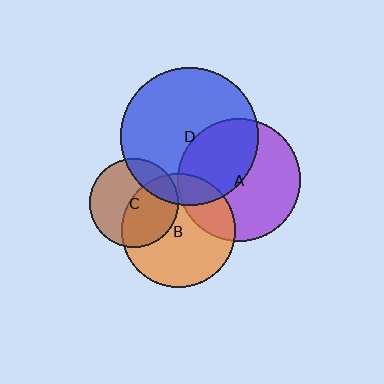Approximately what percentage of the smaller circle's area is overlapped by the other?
Approximately 15%.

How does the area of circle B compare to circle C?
Approximately 1.6 times.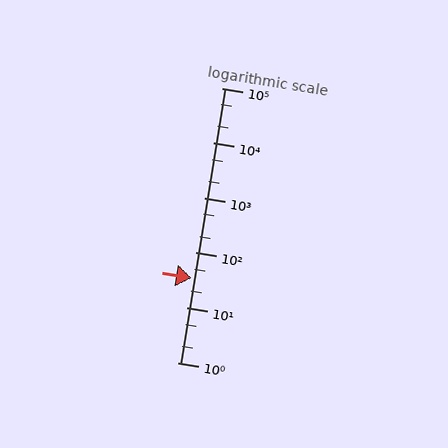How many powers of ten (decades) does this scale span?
The scale spans 5 decades, from 1 to 100000.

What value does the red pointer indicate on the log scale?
The pointer indicates approximately 35.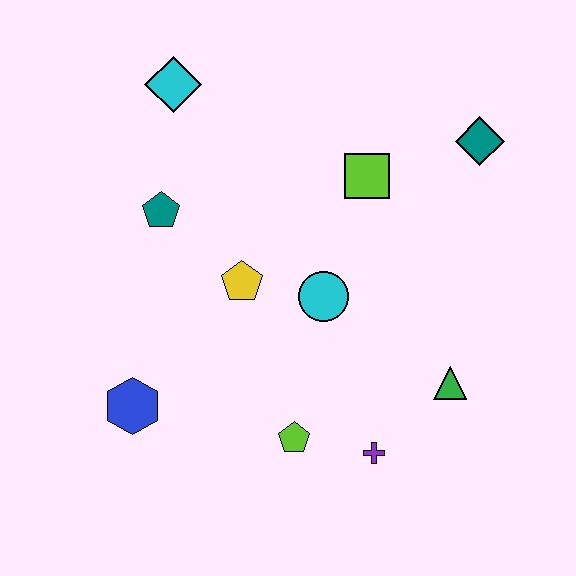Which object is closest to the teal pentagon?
The yellow pentagon is closest to the teal pentagon.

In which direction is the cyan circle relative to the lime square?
The cyan circle is below the lime square.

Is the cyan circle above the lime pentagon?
Yes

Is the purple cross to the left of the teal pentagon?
No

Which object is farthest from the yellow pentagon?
The teal diamond is farthest from the yellow pentagon.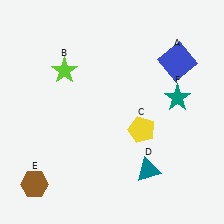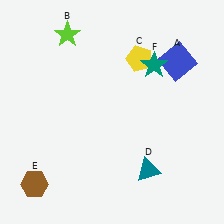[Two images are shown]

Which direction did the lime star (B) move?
The lime star (B) moved up.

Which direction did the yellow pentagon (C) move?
The yellow pentagon (C) moved up.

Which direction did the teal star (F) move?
The teal star (F) moved up.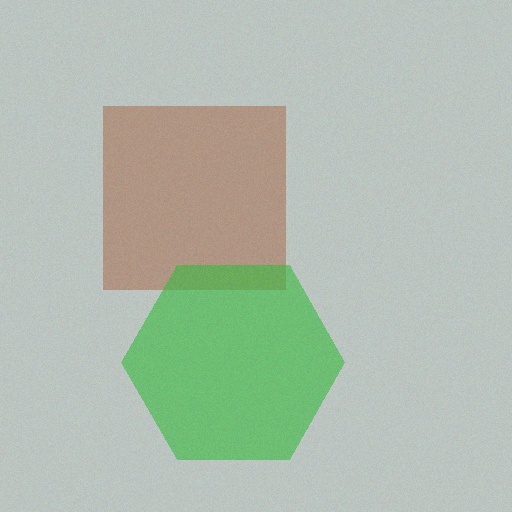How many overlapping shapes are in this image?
There are 2 overlapping shapes in the image.